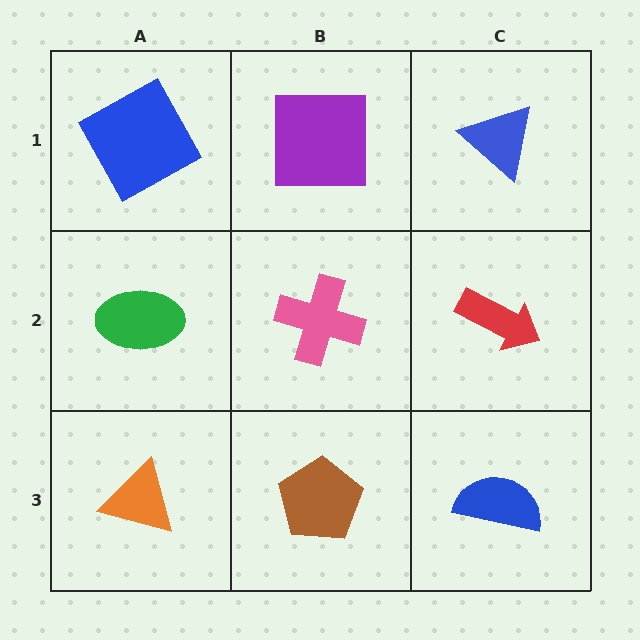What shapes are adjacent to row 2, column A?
A blue square (row 1, column A), an orange triangle (row 3, column A), a pink cross (row 2, column B).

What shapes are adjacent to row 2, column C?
A blue triangle (row 1, column C), a blue semicircle (row 3, column C), a pink cross (row 2, column B).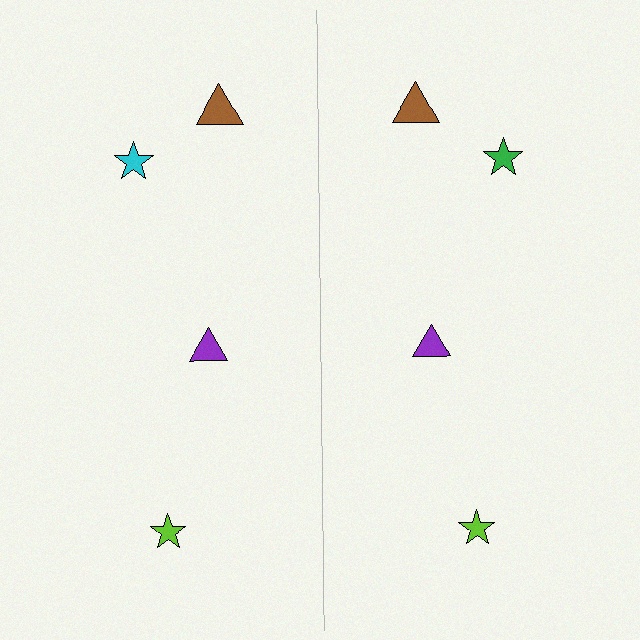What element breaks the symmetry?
The green star on the right side breaks the symmetry — its mirror counterpart is cyan.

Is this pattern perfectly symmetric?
No, the pattern is not perfectly symmetric. The green star on the right side breaks the symmetry — its mirror counterpart is cyan.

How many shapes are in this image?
There are 8 shapes in this image.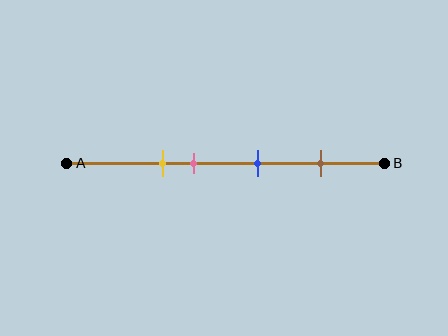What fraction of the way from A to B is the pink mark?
The pink mark is approximately 40% (0.4) of the way from A to B.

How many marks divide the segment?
There are 4 marks dividing the segment.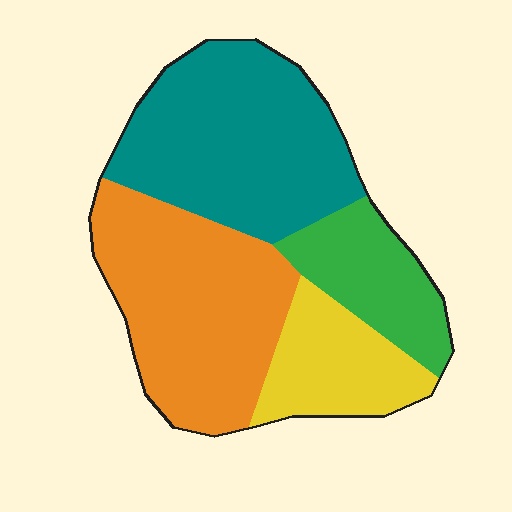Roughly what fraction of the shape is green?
Green covers around 15% of the shape.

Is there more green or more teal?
Teal.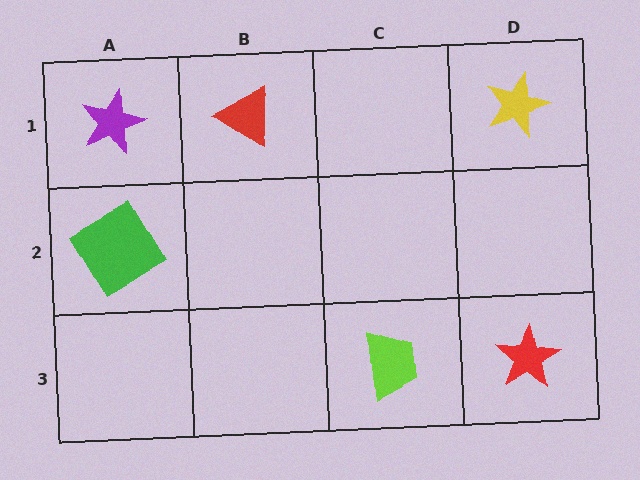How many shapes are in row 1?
3 shapes.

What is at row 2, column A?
A green diamond.